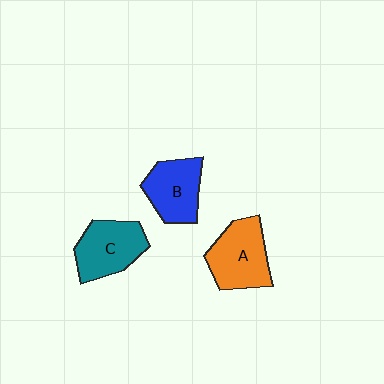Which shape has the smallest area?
Shape B (blue).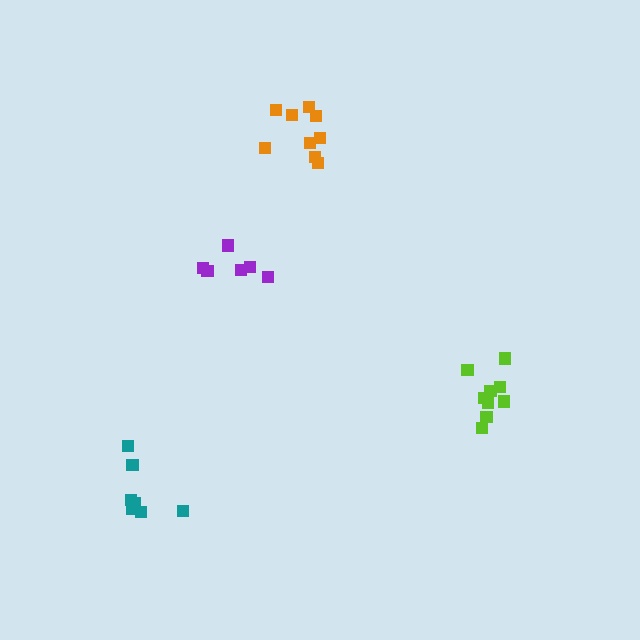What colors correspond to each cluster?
The clusters are colored: teal, lime, purple, orange.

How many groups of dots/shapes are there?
There are 4 groups.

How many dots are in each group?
Group 1: 7 dots, Group 2: 10 dots, Group 3: 6 dots, Group 4: 9 dots (32 total).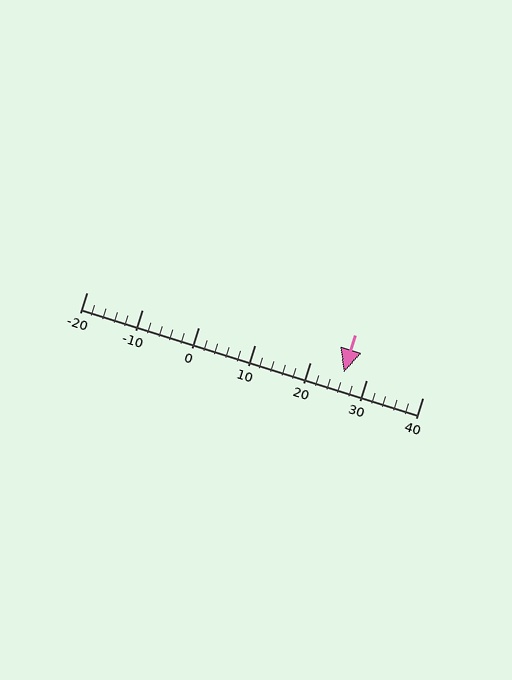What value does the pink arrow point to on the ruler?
The pink arrow points to approximately 26.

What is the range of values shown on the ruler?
The ruler shows values from -20 to 40.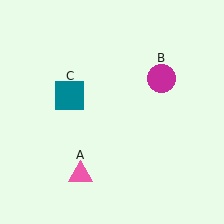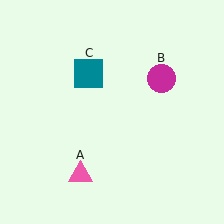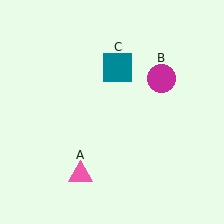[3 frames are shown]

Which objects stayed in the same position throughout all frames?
Pink triangle (object A) and magenta circle (object B) remained stationary.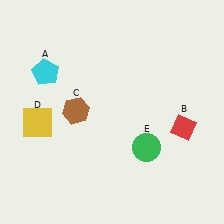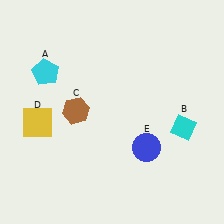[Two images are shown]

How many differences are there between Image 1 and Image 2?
There are 2 differences between the two images.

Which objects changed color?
B changed from red to cyan. E changed from green to blue.